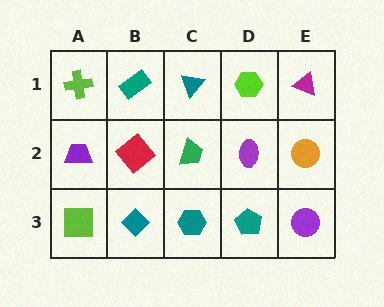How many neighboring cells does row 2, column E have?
3.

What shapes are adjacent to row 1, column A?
A purple trapezoid (row 2, column A), a teal rectangle (row 1, column B).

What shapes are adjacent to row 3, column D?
A purple ellipse (row 2, column D), a teal hexagon (row 3, column C), a purple circle (row 3, column E).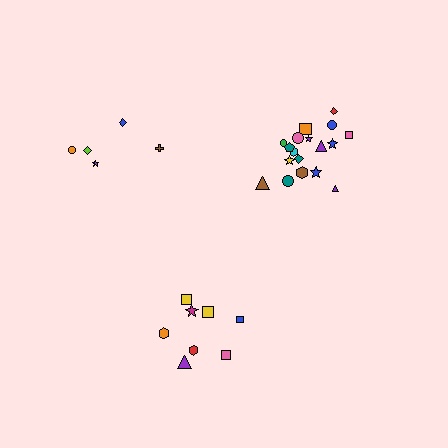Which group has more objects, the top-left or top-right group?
The top-right group.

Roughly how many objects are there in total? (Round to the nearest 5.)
Roughly 30 objects in total.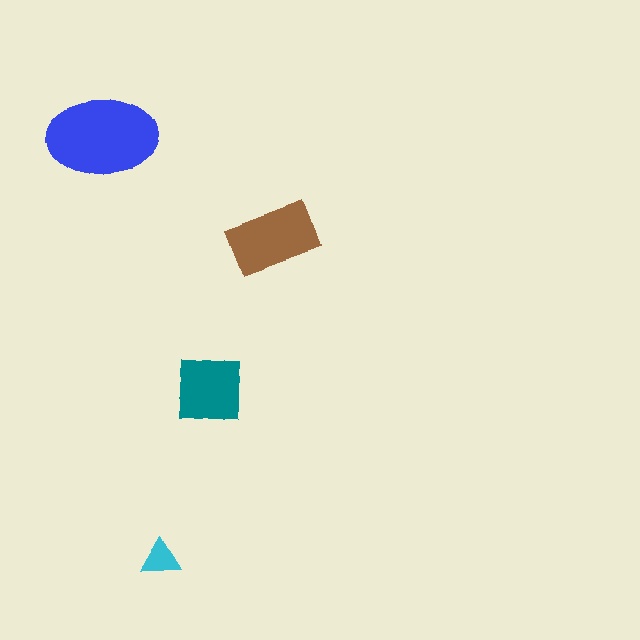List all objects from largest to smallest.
The blue ellipse, the brown rectangle, the teal square, the cyan triangle.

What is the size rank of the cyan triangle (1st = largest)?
4th.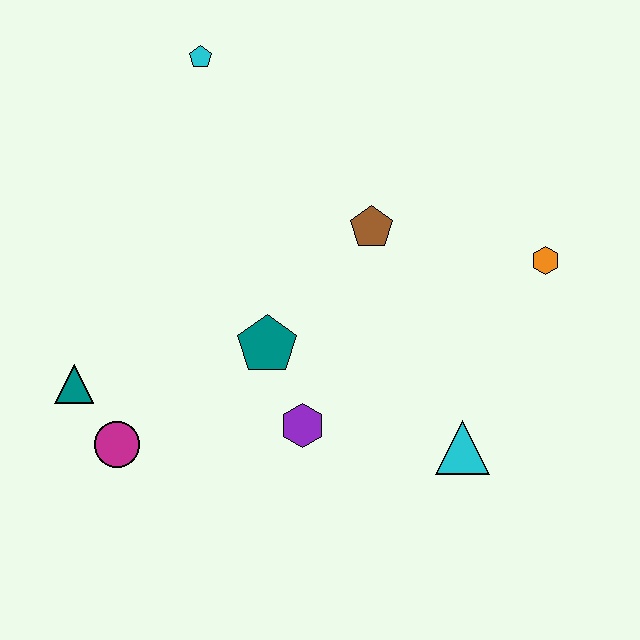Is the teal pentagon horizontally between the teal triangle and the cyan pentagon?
No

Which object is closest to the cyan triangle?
The purple hexagon is closest to the cyan triangle.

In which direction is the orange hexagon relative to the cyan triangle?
The orange hexagon is above the cyan triangle.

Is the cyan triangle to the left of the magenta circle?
No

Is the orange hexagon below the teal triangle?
No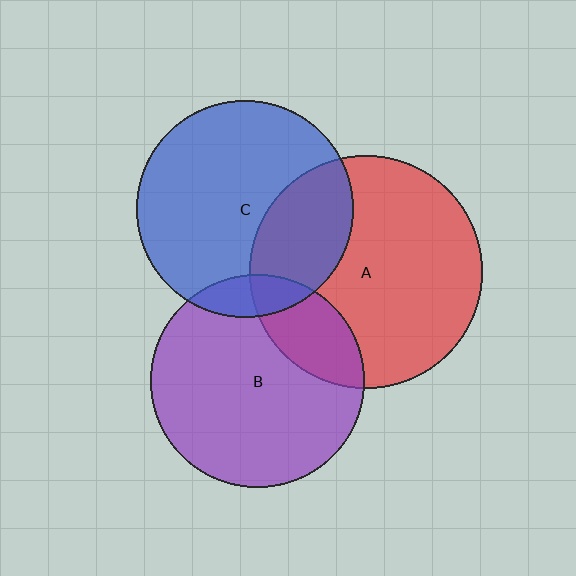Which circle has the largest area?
Circle A (red).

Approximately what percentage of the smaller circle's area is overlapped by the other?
Approximately 20%.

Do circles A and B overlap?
Yes.